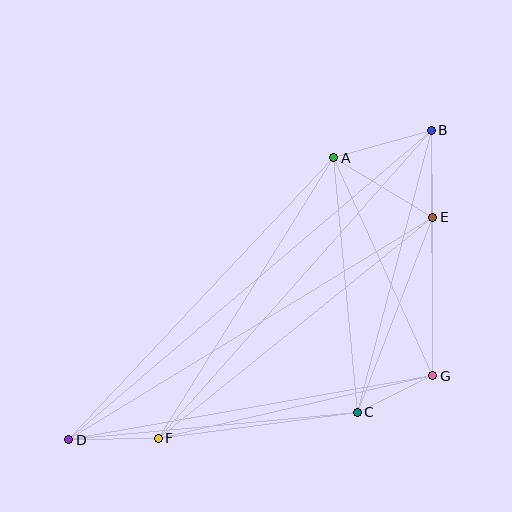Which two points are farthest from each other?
Points B and D are farthest from each other.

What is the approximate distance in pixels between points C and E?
The distance between C and E is approximately 209 pixels.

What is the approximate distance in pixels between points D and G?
The distance between D and G is approximately 370 pixels.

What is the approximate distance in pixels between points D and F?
The distance between D and F is approximately 90 pixels.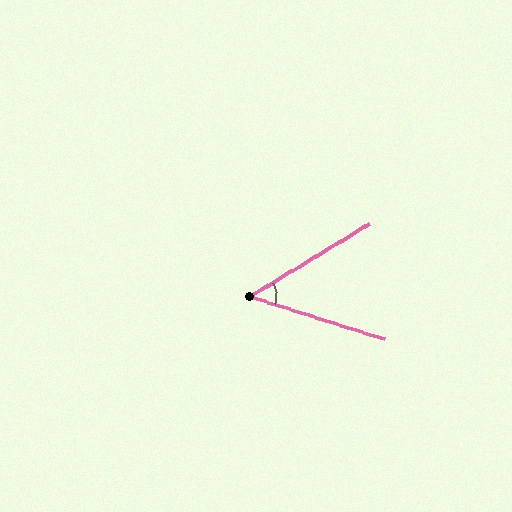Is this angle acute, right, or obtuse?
It is acute.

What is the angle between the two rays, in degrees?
Approximately 49 degrees.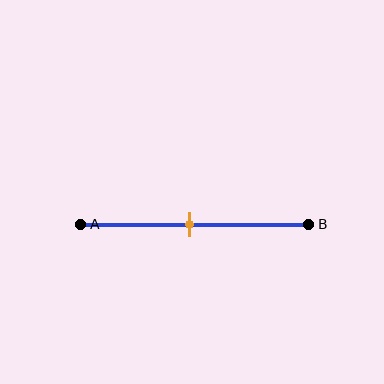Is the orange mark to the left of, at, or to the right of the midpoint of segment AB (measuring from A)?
The orange mark is approximately at the midpoint of segment AB.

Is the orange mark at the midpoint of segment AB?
Yes, the mark is approximately at the midpoint.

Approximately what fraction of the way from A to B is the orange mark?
The orange mark is approximately 50% of the way from A to B.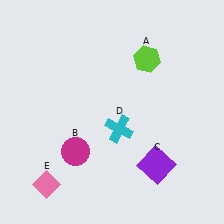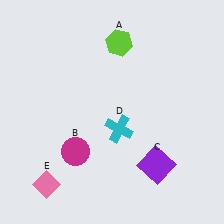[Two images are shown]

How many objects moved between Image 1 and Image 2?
1 object moved between the two images.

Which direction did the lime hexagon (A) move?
The lime hexagon (A) moved left.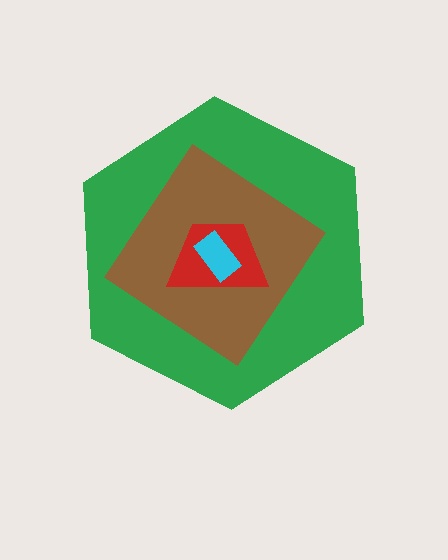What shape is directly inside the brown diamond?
The red trapezoid.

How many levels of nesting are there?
4.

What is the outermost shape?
The green hexagon.